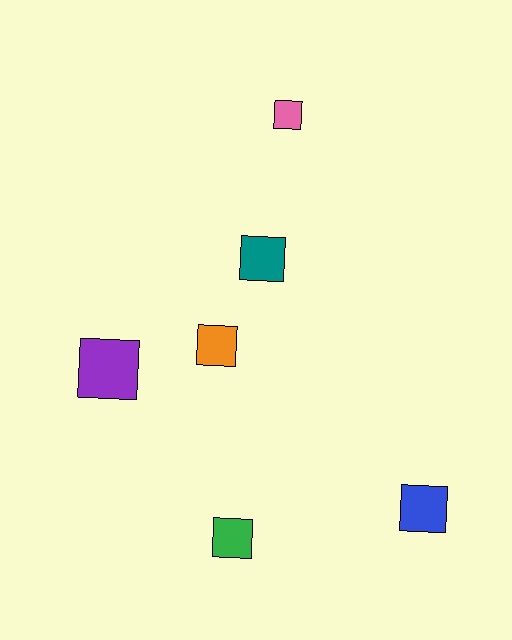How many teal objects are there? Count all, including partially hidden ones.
There is 1 teal object.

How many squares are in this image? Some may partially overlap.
There are 6 squares.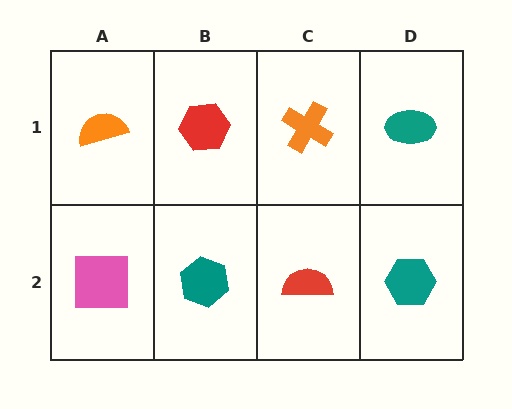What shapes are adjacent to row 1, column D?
A teal hexagon (row 2, column D), an orange cross (row 1, column C).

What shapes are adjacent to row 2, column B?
A red hexagon (row 1, column B), a pink square (row 2, column A), a red semicircle (row 2, column C).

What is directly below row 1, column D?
A teal hexagon.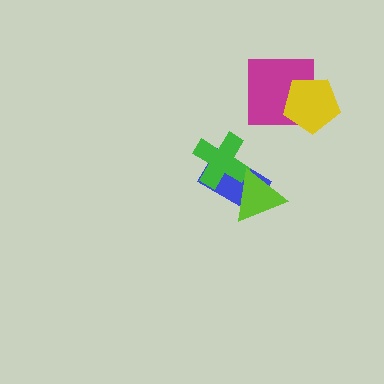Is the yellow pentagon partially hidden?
No, no other shape covers it.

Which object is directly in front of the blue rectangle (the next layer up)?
The green cross is directly in front of the blue rectangle.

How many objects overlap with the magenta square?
1 object overlaps with the magenta square.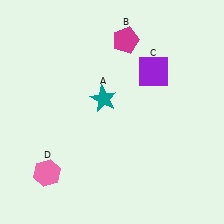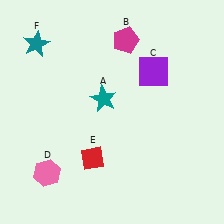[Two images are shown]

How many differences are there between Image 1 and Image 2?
There are 2 differences between the two images.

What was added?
A red diamond (E), a teal star (F) were added in Image 2.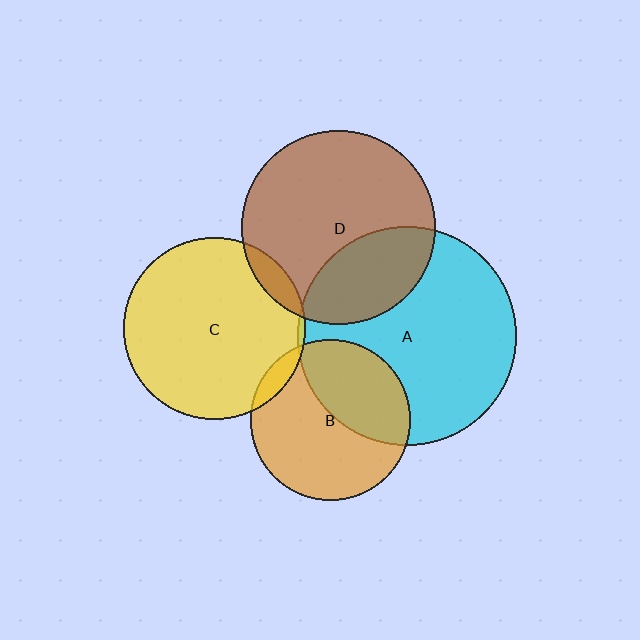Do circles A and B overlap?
Yes.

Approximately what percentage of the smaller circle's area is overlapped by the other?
Approximately 40%.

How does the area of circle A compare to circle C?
Approximately 1.4 times.